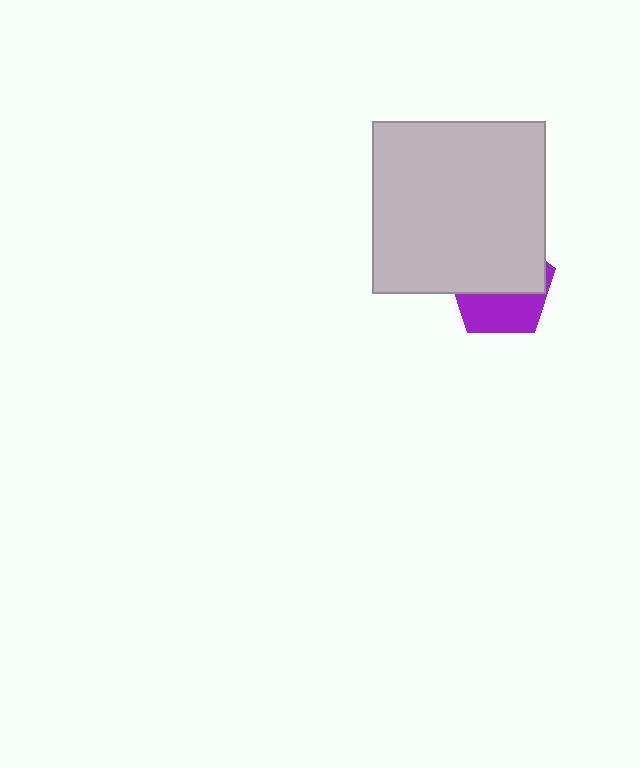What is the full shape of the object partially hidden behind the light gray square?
The partially hidden object is a purple pentagon.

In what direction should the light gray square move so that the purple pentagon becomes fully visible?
The light gray square should move up. That is the shortest direction to clear the overlap and leave the purple pentagon fully visible.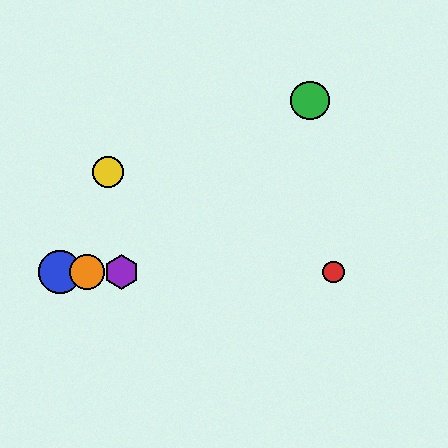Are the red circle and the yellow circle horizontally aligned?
No, the red circle is at y≈272 and the yellow circle is at y≈172.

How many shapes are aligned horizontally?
4 shapes (the red circle, the blue circle, the purple hexagon, the orange circle) are aligned horizontally.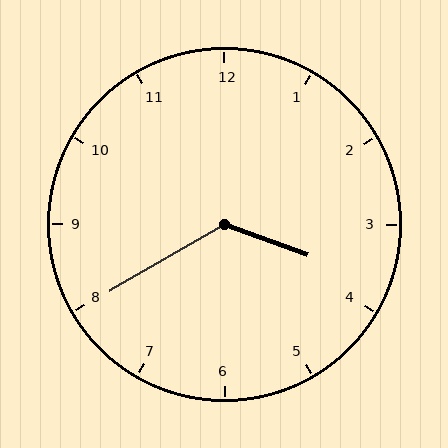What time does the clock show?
3:40.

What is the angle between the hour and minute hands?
Approximately 130 degrees.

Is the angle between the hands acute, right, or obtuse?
It is obtuse.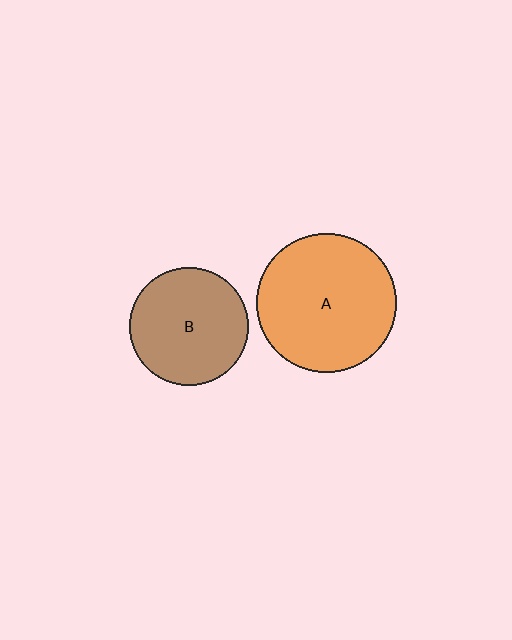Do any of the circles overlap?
No, none of the circles overlap.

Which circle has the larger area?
Circle A (orange).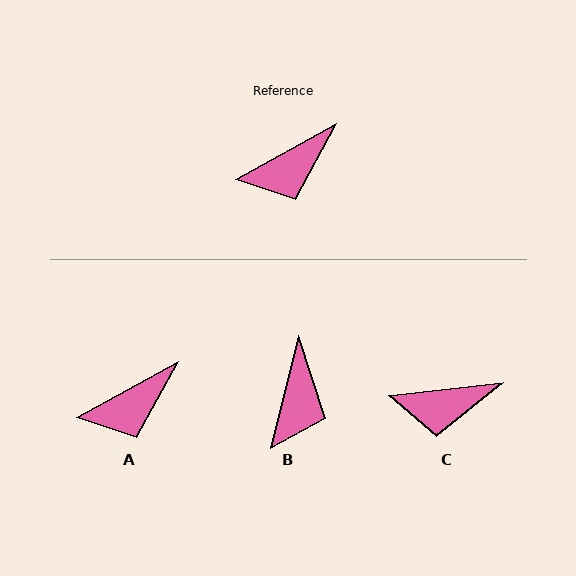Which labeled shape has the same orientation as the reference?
A.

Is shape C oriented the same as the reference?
No, it is off by about 22 degrees.